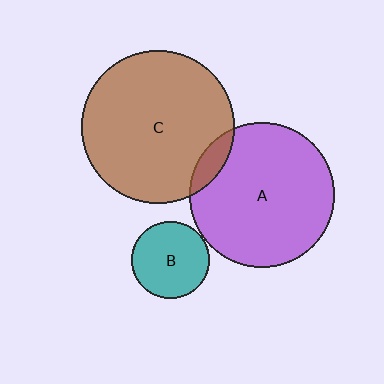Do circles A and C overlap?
Yes.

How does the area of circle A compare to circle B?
Approximately 3.5 times.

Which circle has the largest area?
Circle C (brown).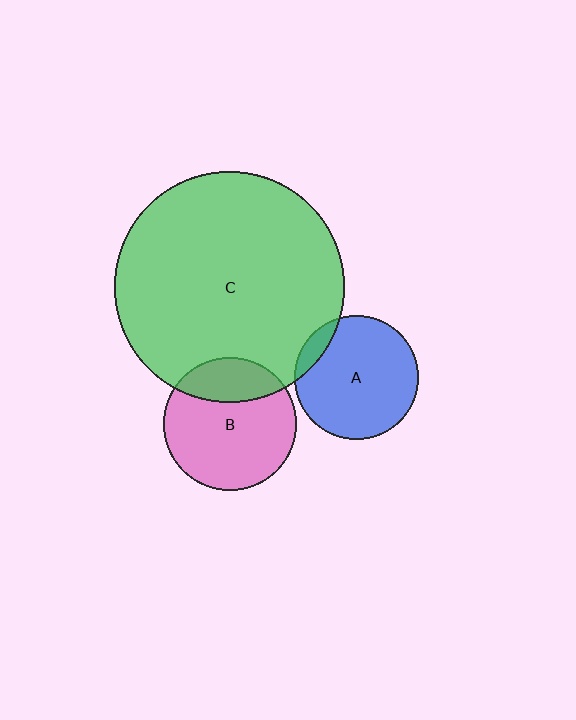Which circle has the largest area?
Circle C (green).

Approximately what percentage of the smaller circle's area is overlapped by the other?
Approximately 10%.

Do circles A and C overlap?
Yes.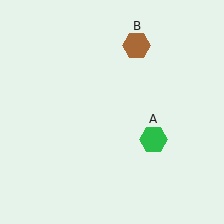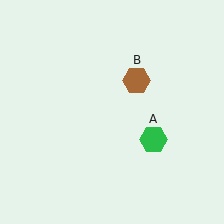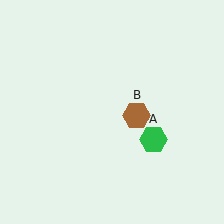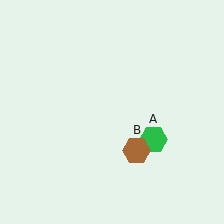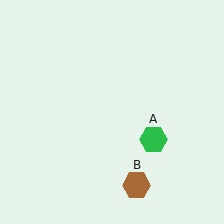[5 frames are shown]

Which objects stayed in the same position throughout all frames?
Green hexagon (object A) remained stationary.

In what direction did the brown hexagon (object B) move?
The brown hexagon (object B) moved down.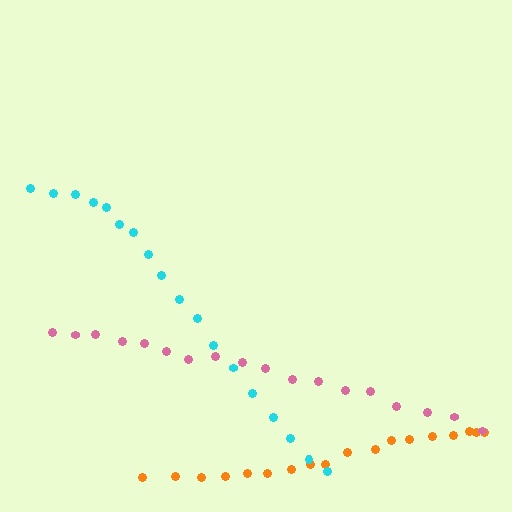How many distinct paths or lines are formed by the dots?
There are 3 distinct paths.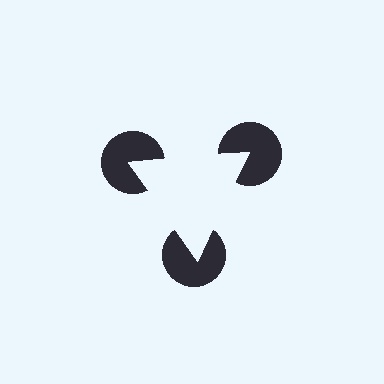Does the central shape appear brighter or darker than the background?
It typically appears slightly brighter than the background, even though no actual brightness change is drawn.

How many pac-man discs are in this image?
There are 3 — one at each vertex of the illusory triangle.